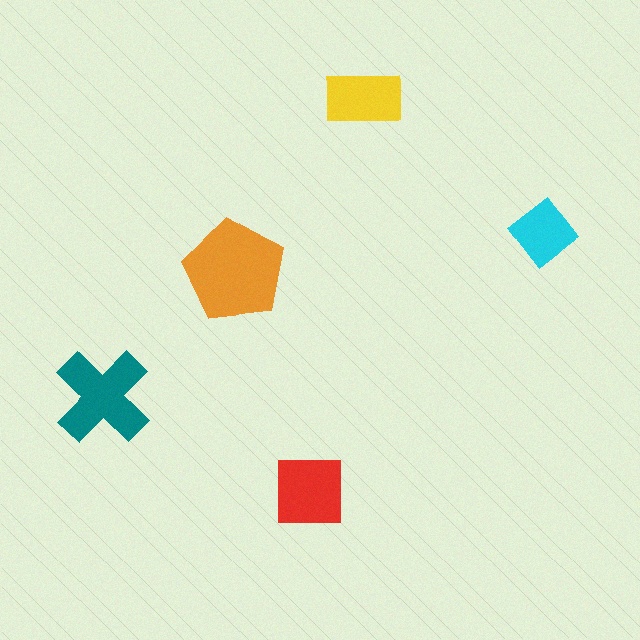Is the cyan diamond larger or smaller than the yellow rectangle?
Smaller.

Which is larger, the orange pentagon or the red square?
The orange pentagon.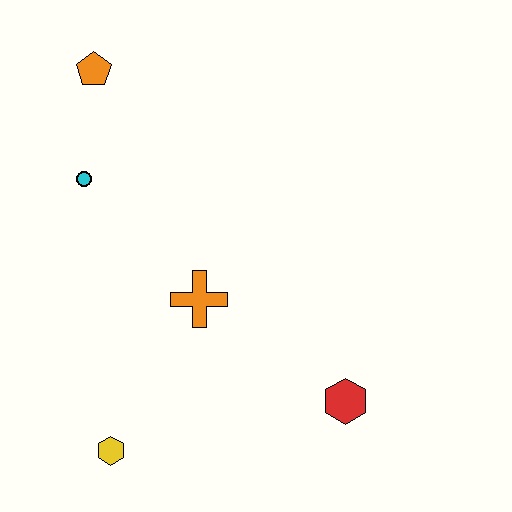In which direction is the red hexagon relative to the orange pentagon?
The red hexagon is below the orange pentagon.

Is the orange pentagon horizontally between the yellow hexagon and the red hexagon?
No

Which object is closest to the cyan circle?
The orange pentagon is closest to the cyan circle.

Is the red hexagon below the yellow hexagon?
No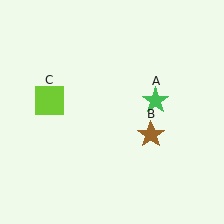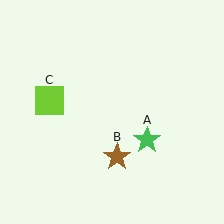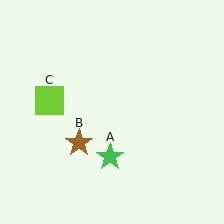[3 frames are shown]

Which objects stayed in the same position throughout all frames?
Lime square (object C) remained stationary.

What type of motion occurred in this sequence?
The green star (object A), brown star (object B) rotated clockwise around the center of the scene.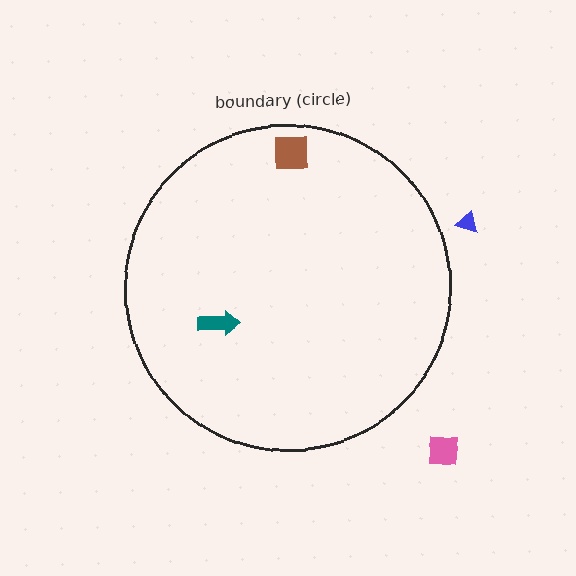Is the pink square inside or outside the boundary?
Outside.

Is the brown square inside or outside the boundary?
Inside.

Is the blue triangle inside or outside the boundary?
Outside.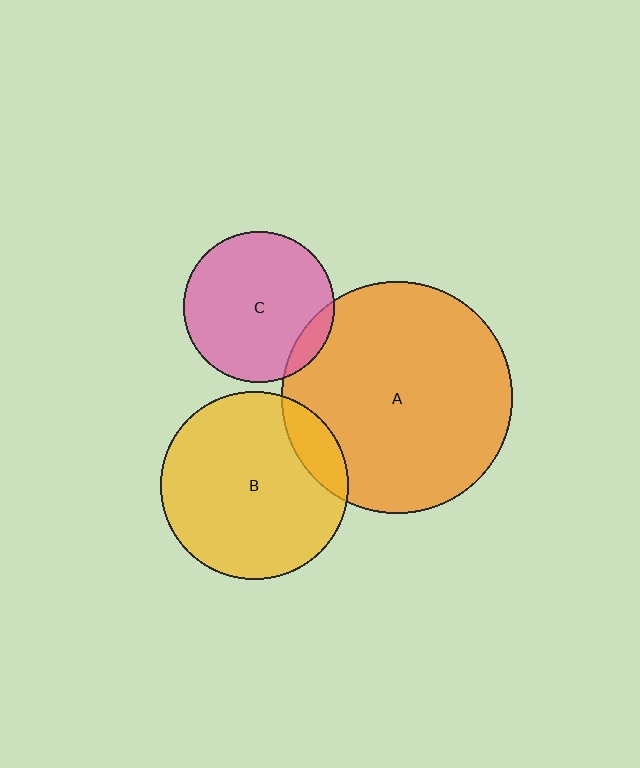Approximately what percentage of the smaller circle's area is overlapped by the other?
Approximately 10%.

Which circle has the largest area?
Circle A (orange).